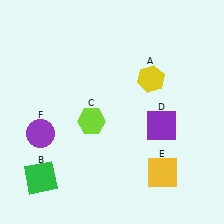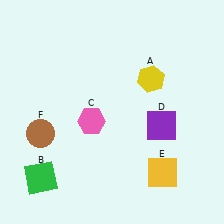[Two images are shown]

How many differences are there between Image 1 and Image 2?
There are 2 differences between the two images.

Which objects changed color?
C changed from lime to pink. F changed from purple to brown.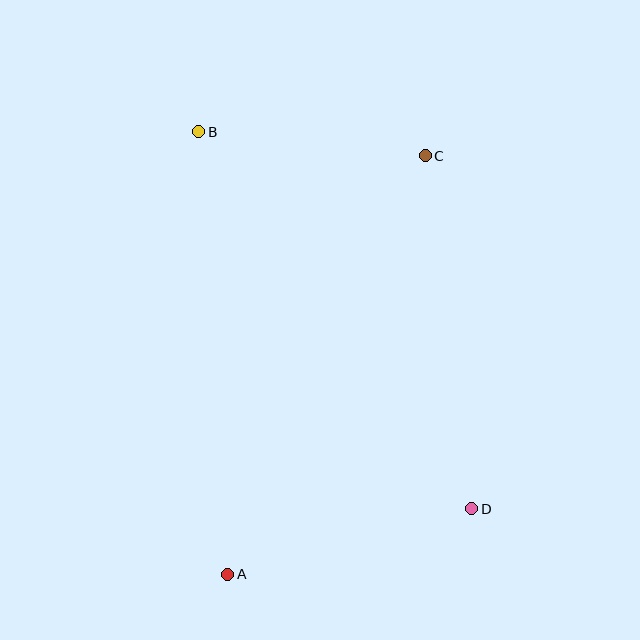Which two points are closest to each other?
Points B and C are closest to each other.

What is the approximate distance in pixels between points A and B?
The distance between A and B is approximately 443 pixels.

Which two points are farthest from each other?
Points B and D are farthest from each other.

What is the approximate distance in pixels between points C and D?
The distance between C and D is approximately 356 pixels.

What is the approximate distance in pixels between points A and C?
The distance between A and C is approximately 462 pixels.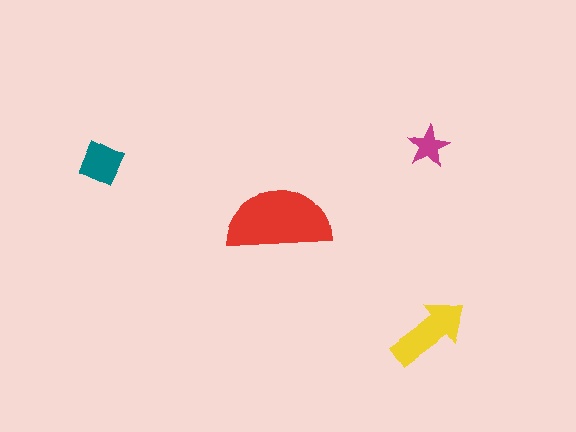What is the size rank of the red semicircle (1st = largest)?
1st.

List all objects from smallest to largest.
The magenta star, the teal diamond, the yellow arrow, the red semicircle.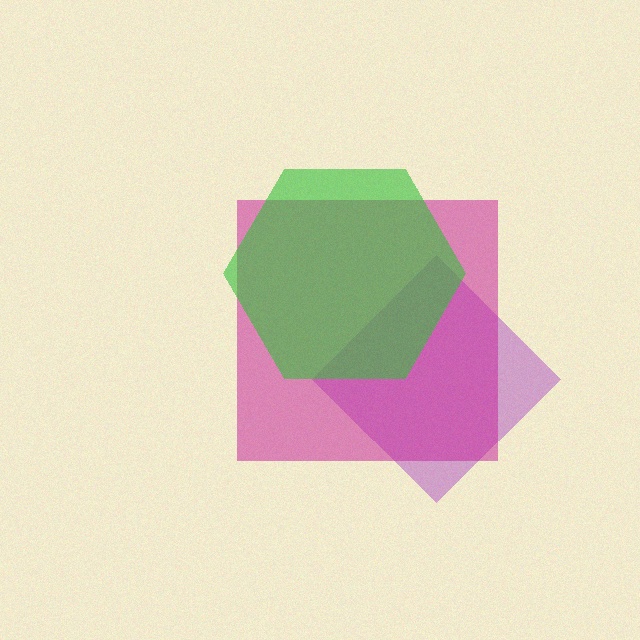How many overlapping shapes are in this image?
There are 3 overlapping shapes in the image.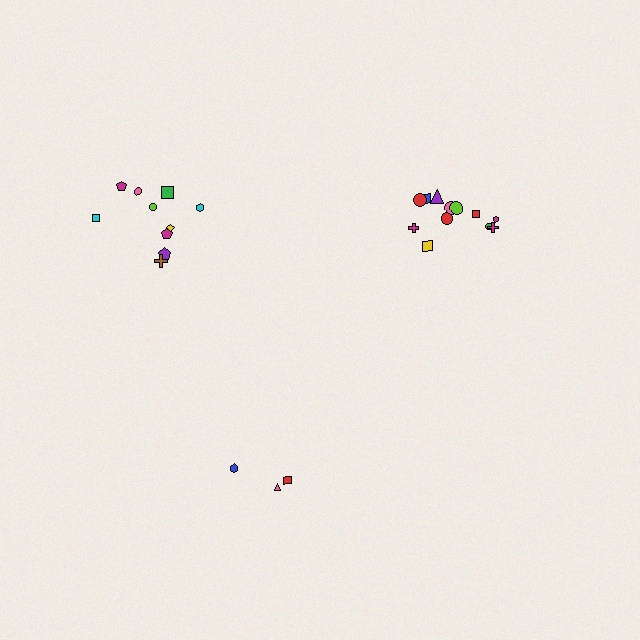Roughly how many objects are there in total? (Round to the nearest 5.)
Roughly 25 objects in total.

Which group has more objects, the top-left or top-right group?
The top-right group.